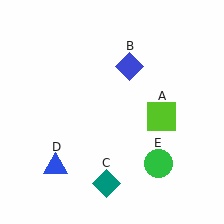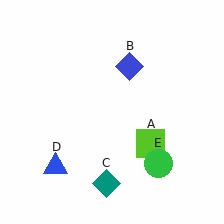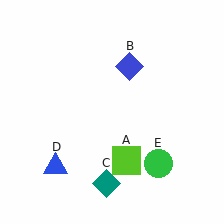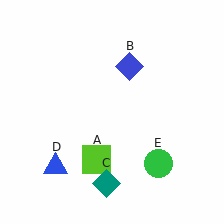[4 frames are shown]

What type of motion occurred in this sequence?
The lime square (object A) rotated clockwise around the center of the scene.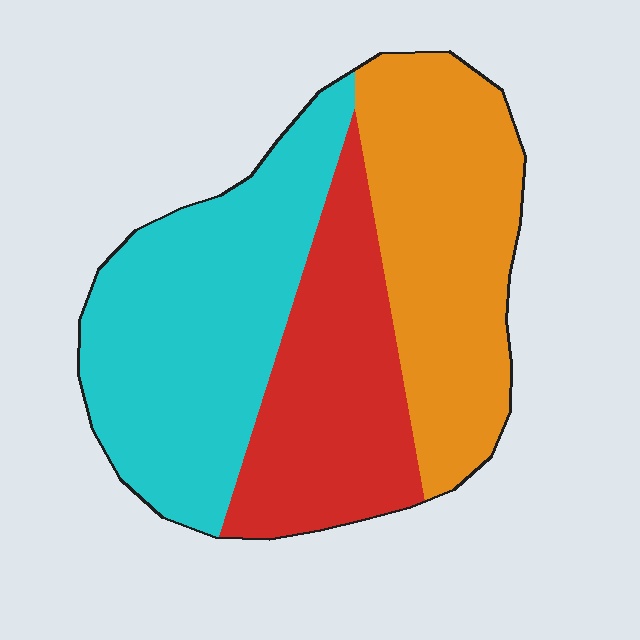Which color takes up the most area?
Cyan, at roughly 40%.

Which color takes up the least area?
Red, at roughly 25%.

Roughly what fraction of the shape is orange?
Orange takes up about one third (1/3) of the shape.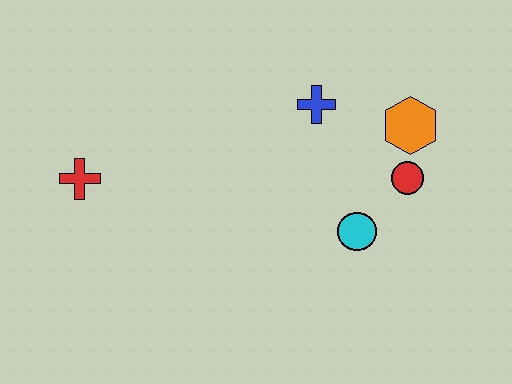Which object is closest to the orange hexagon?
The red circle is closest to the orange hexagon.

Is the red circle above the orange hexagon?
No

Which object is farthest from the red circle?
The red cross is farthest from the red circle.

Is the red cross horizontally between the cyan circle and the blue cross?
No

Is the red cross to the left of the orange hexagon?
Yes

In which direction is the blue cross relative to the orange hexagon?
The blue cross is to the left of the orange hexagon.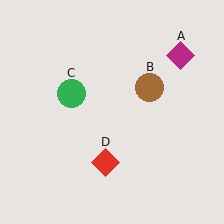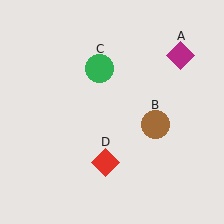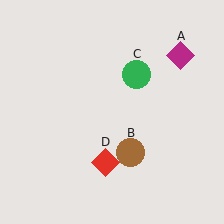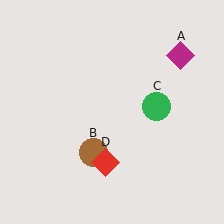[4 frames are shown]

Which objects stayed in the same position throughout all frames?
Magenta diamond (object A) and red diamond (object D) remained stationary.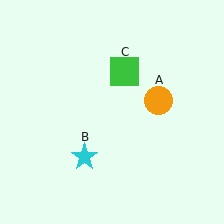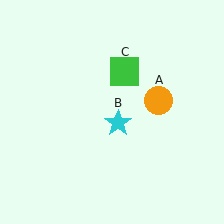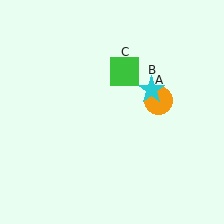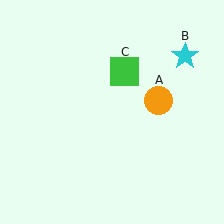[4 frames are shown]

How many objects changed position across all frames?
1 object changed position: cyan star (object B).